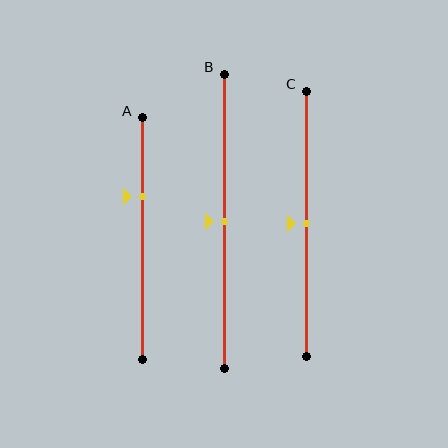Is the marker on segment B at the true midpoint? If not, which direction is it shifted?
Yes, the marker on segment B is at the true midpoint.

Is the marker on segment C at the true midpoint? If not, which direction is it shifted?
Yes, the marker on segment C is at the true midpoint.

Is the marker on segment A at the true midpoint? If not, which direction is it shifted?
No, the marker on segment A is shifted upward by about 17% of the segment length.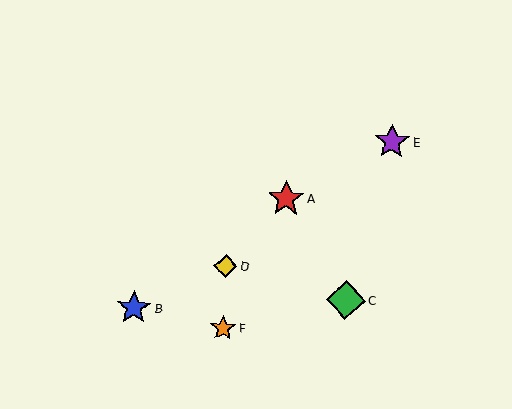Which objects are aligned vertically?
Objects D, F are aligned vertically.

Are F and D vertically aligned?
Yes, both are at x≈223.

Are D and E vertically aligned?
No, D is at x≈226 and E is at x≈392.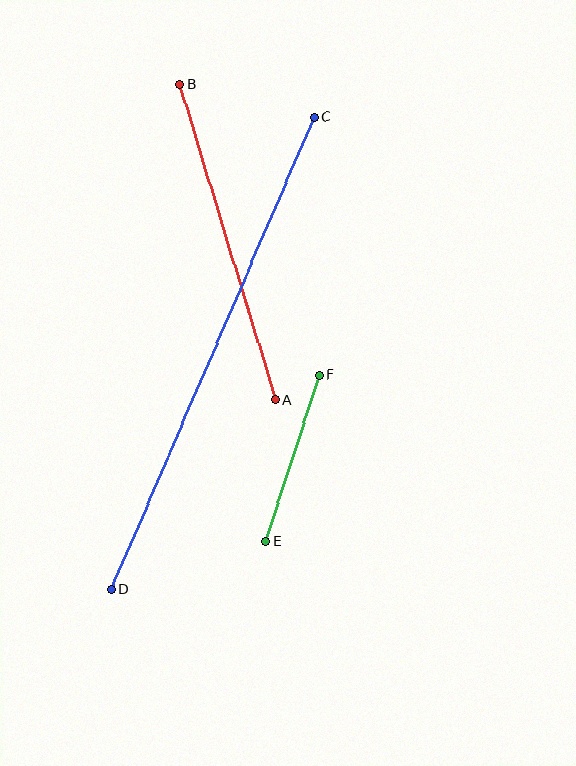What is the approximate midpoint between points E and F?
The midpoint is at approximately (292, 458) pixels.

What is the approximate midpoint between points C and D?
The midpoint is at approximately (212, 353) pixels.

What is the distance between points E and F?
The distance is approximately 175 pixels.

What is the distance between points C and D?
The distance is approximately 514 pixels.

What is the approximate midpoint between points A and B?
The midpoint is at approximately (228, 242) pixels.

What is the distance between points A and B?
The distance is approximately 329 pixels.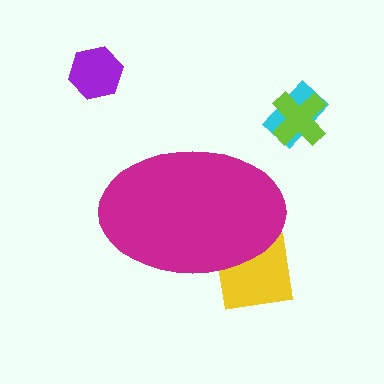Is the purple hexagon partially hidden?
No, the purple hexagon is fully visible.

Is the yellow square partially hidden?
Yes, the yellow square is partially hidden behind the magenta ellipse.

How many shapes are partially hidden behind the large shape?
1 shape is partially hidden.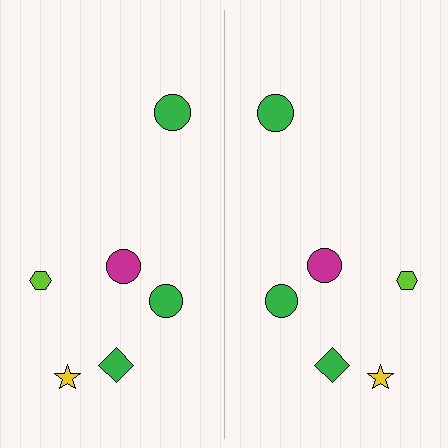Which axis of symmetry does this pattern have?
The pattern has a vertical axis of symmetry running through the center of the image.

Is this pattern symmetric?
Yes, this pattern has bilateral (reflection) symmetry.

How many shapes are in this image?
There are 12 shapes in this image.